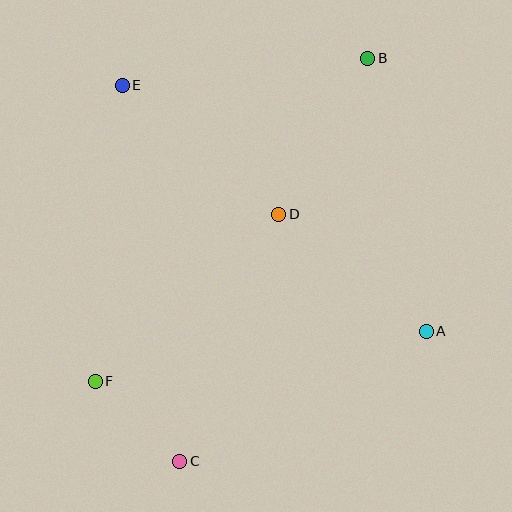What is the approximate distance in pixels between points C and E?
The distance between C and E is approximately 380 pixels.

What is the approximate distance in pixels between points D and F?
The distance between D and F is approximately 248 pixels.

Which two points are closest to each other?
Points C and F are closest to each other.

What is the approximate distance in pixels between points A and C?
The distance between A and C is approximately 279 pixels.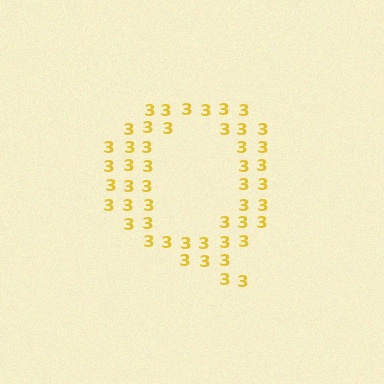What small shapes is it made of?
It is made of small digit 3's.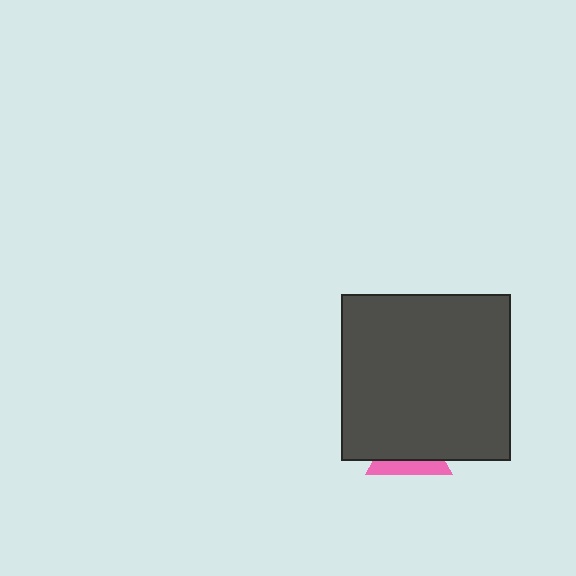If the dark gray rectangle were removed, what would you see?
You would see the complete pink triangle.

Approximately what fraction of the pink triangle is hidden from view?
Roughly 67% of the pink triangle is hidden behind the dark gray rectangle.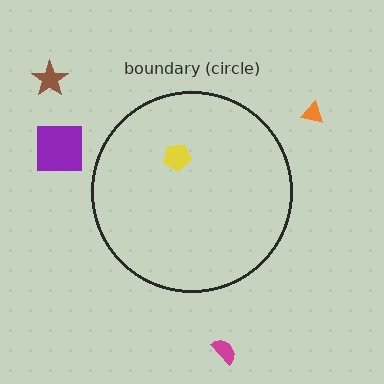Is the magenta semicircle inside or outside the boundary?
Outside.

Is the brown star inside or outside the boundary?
Outside.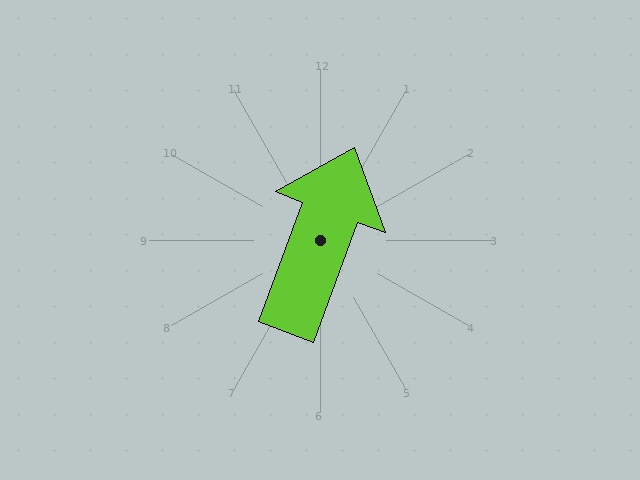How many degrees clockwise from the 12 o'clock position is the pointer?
Approximately 20 degrees.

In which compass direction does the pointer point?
North.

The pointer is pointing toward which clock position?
Roughly 1 o'clock.